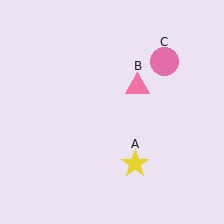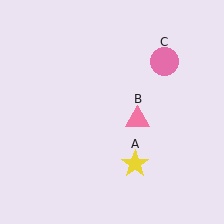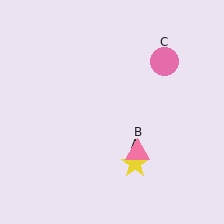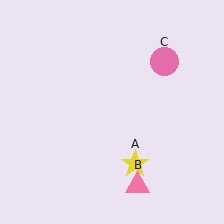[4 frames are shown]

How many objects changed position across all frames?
1 object changed position: pink triangle (object B).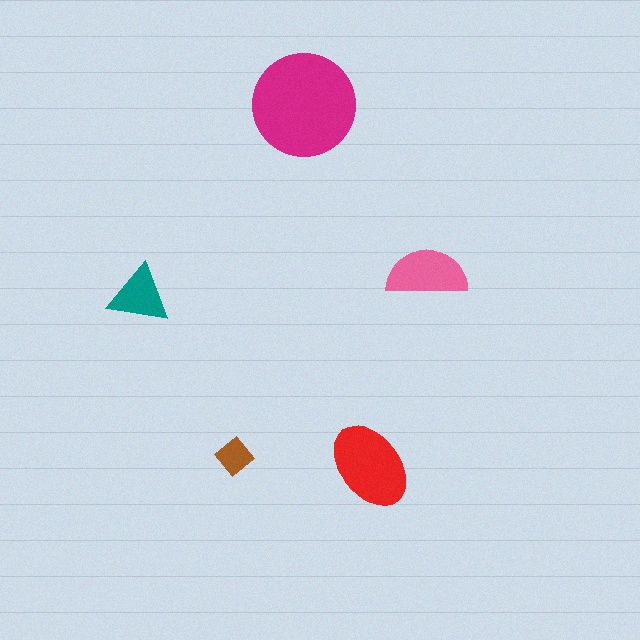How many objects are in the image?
There are 5 objects in the image.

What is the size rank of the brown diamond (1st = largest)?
5th.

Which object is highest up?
The magenta circle is topmost.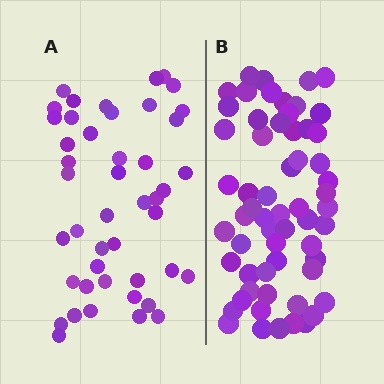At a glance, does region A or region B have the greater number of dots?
Region B (the right region) has more dots.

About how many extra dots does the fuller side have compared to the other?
Region B has approximately 15 more dots than region A.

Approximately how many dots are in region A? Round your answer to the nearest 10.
About 40 dots. (The exact count is 45, which rounds to 40.)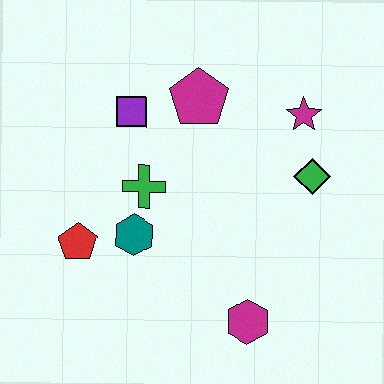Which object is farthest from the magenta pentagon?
The magenta hexagon is farthest from the magenta pentagon.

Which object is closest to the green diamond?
The magenta star is closest to the green diamond.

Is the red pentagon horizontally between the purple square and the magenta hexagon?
No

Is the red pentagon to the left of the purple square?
Yes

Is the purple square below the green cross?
No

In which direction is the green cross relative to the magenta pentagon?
The green cross is below the magenta pentagon.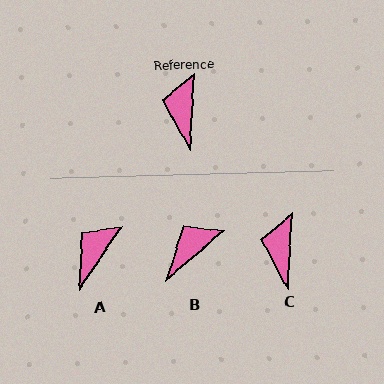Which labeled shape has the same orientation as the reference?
C.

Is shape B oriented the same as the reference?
No, it is off by about 47 degrees.